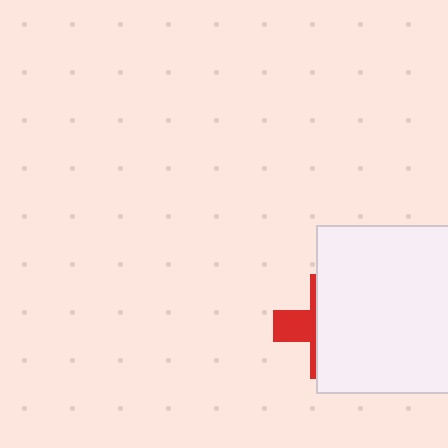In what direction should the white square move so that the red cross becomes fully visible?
The white square should move right. That is the shortest direction to clear the overlap and leave the red cross fully visible.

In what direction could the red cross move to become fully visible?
The red cross could move left. That would shift it out from behind the white square entirely.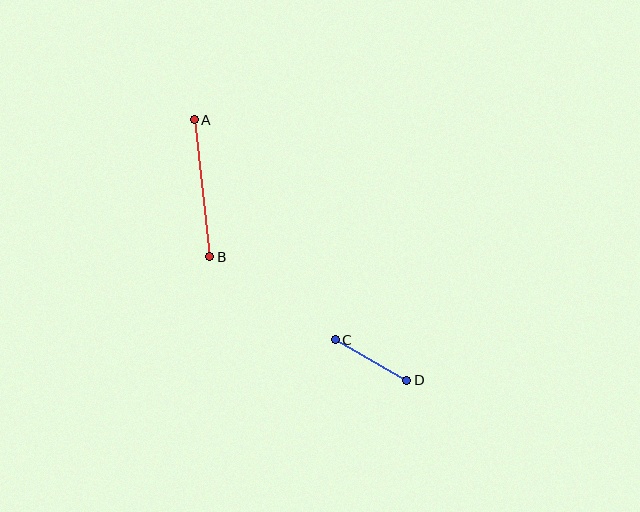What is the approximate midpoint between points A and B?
The midpoint is at approximately (202, 188) pixels.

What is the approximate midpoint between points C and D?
The midpoint is at approximately (371, 360) pixels.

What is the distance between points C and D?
The distance is approximately 82 pixels.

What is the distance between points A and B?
The distance is approximately 138 pixels.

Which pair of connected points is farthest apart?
Points A and B are farthest apart.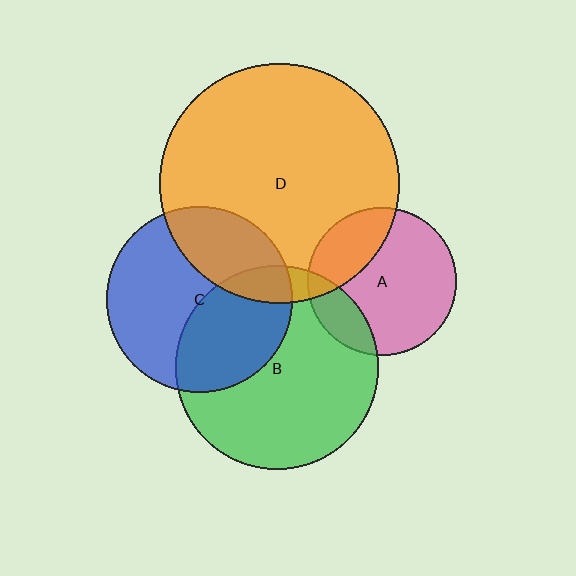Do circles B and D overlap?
Yes.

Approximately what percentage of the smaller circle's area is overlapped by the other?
Approximately 10%.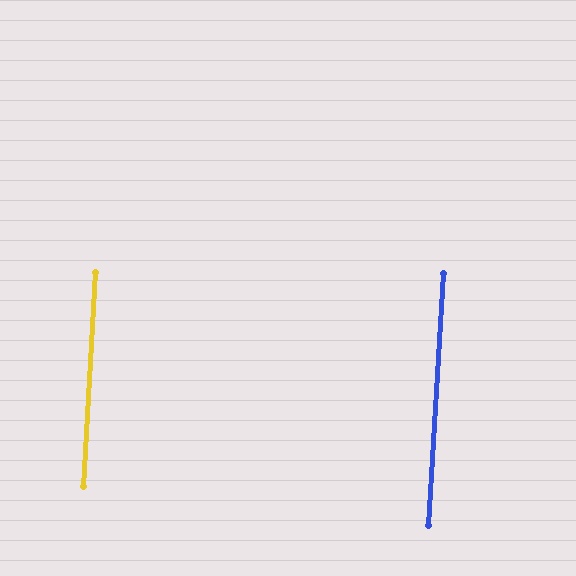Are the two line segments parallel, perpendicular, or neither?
Parallel — their directions differ by only 0.1°.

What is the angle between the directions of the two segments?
Approximately 0 degrees.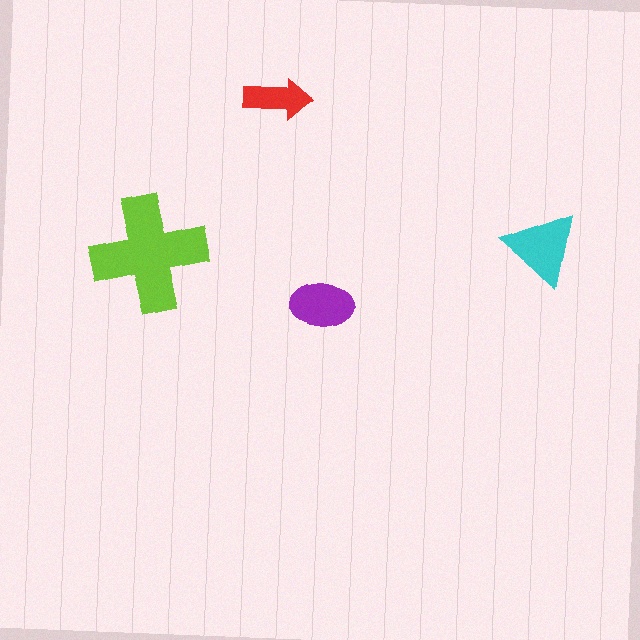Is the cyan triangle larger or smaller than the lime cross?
Smaller.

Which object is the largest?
The lime cross.